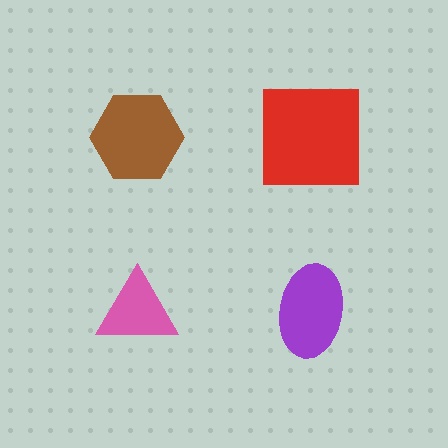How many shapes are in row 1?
2 shapes.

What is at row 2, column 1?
A pink triangle.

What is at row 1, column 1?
A brown hexagon.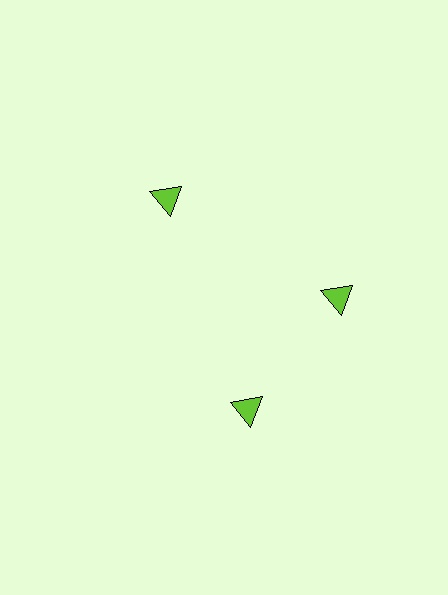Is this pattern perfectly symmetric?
No. The 3 lime triangles are arranged in a ring, but one element near the 7 o'clock position is rotated out of alignment along the ring, breaking the 3-fold rotational symmetry.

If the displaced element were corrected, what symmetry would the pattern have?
It would have 3-fold rotational symmetry — the pattern would map onto itself every 120 degrees.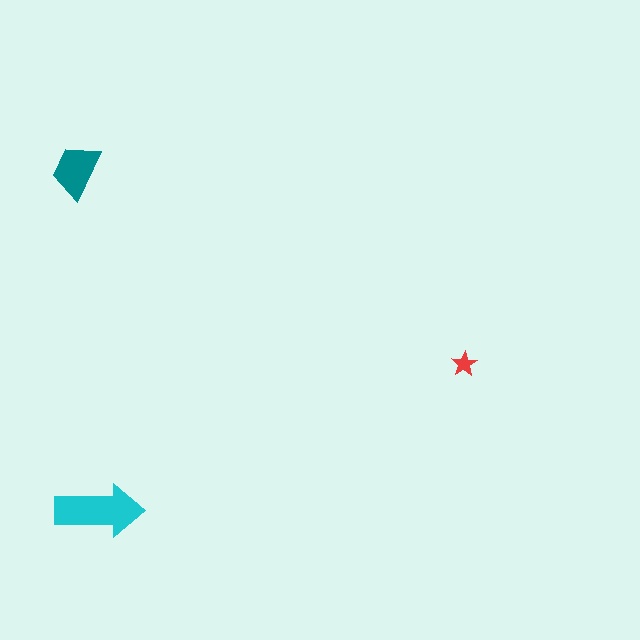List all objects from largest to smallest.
The cyan arrow, the teal trapezoid, the red star.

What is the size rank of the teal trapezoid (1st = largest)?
2nd.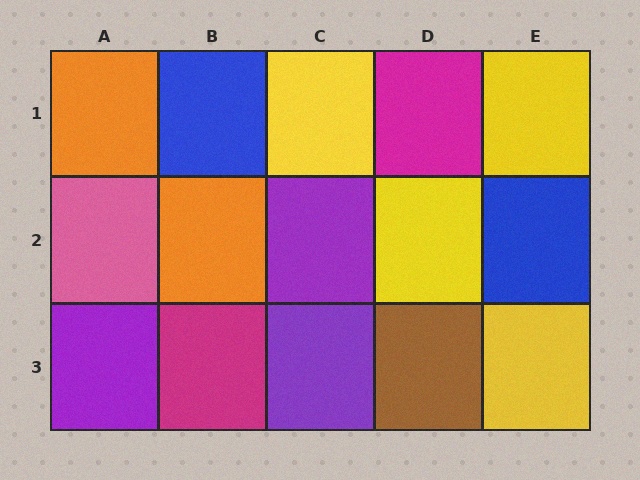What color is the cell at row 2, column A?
Pink.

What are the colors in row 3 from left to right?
Purple, magenta, purple, brown, yellow.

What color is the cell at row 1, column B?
Blue.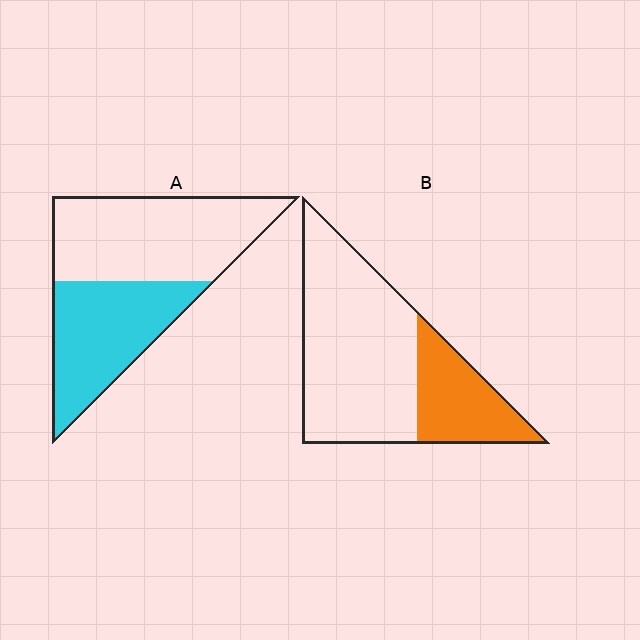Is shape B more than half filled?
No.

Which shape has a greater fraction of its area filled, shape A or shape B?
Shape A.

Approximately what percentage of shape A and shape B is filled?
A is approximately 45% and B is approximately 30%.